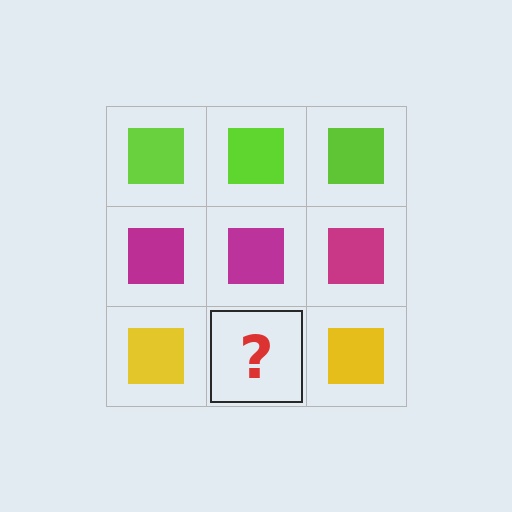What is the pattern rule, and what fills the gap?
The rule is that each row has a consistent color. The gap should be filled with a yellow square.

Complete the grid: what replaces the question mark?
The question mark should be replaced with a yellow square.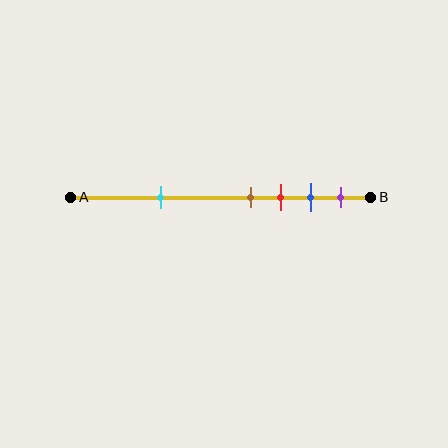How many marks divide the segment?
There are 5 marks dividing the segment.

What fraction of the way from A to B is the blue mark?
The blue mark is approximately 80% (0.8) of the way from A to B.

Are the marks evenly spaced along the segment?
No, the marks are not evenly spaced.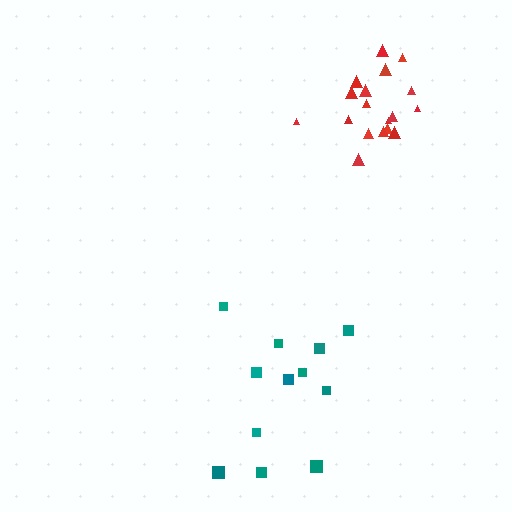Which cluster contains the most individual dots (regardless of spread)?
Red (18).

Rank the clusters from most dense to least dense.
red, teal.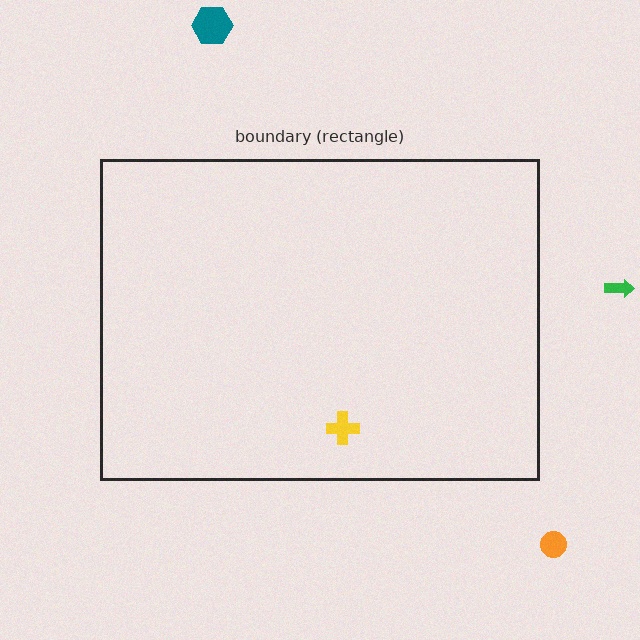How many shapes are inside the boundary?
1 inside, 3 outside.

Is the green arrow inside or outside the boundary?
Outside.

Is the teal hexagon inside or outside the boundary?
Outside.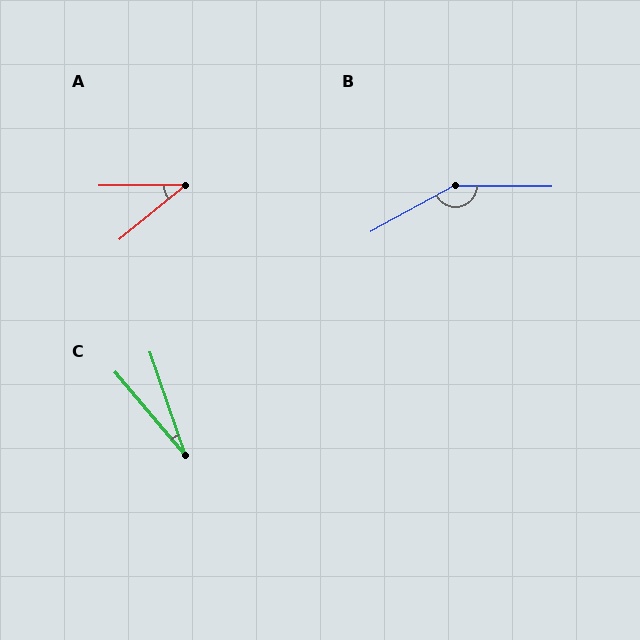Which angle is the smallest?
C, at approximately 21 degrees.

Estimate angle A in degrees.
Approximately 39 degrees.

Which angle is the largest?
B, at approximately 151 degrees.